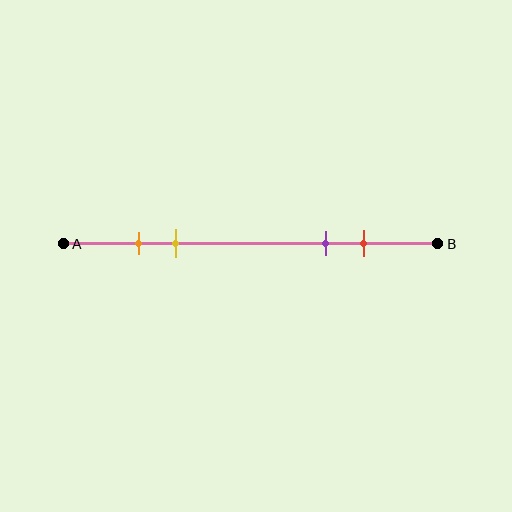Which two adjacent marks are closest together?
The orange and yellow marks are the closest adjacent pair.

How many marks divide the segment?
There are 4 marks dividing the segment.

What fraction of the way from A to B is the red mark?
The red mark is approximately 80% (0.8) of the way from A to B.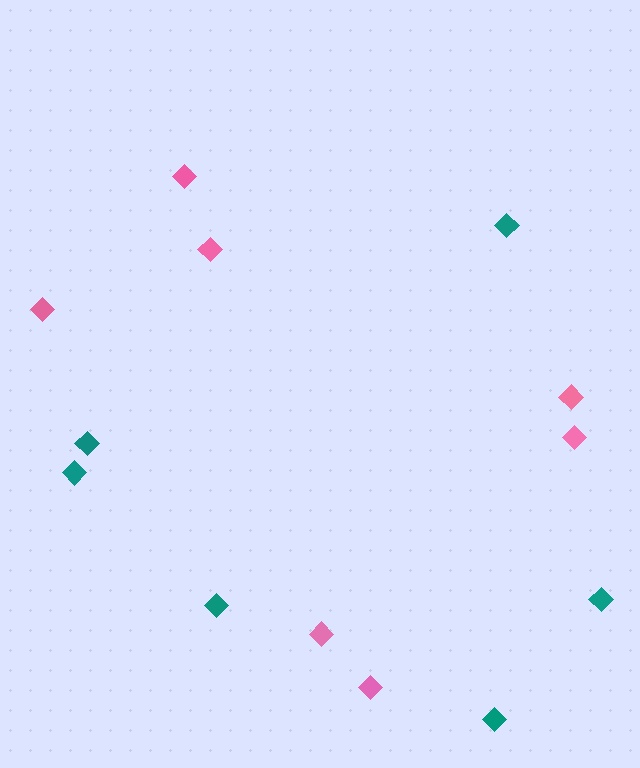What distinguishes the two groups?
There are 2 groups: one group of pink diamonds (7) and one group of teal diamonds (6).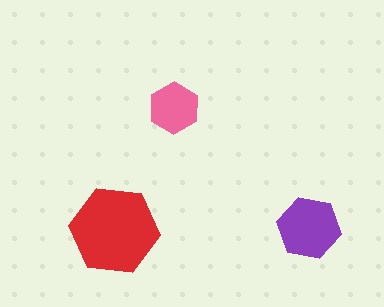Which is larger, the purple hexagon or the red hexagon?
The red one.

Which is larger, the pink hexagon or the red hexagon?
The red one.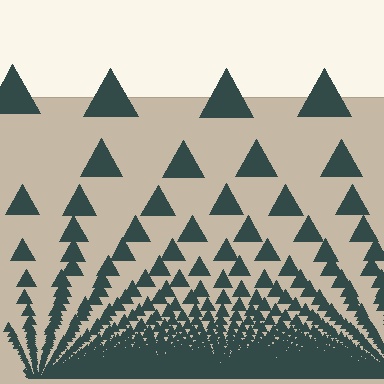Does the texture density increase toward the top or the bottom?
Density increases toward the bottom.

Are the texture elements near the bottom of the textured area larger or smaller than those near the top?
Smaller. The gradient is inverted — elements near the bottom are smaller and denser.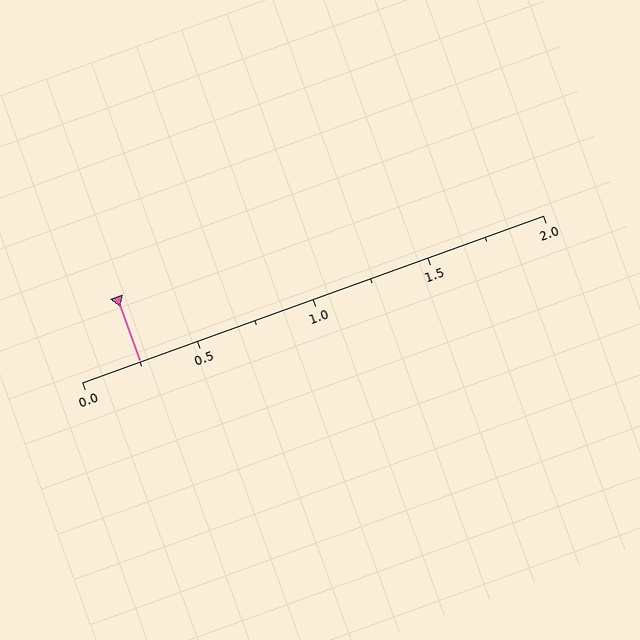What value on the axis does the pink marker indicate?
The marker indicates approximately 0.25.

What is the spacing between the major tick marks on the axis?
The major ticks are spaced 0.5 apart.